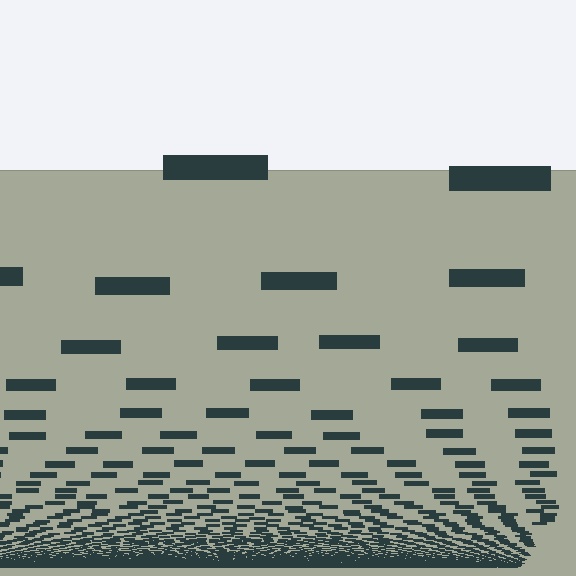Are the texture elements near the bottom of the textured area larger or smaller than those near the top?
Smaller. The gradient is inverted — elements near the bottom are smaller and denser.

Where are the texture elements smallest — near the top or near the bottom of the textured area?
Near the bottom.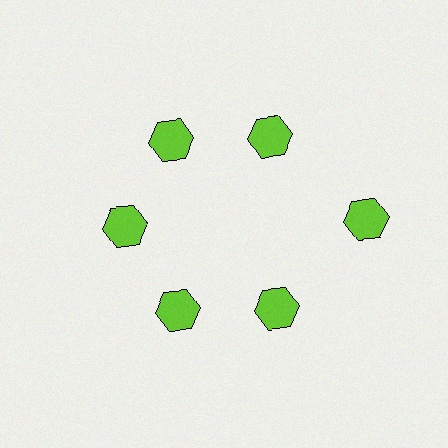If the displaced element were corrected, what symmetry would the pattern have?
It would have 6-fold rotational symmetry — the pattern would map onto itself every 60 degrees.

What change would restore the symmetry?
The symmetry would be restored by moving it inward, back onto the ring so that all 6 hexagons sit at equal angles and equal distance from the center.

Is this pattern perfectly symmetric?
No. The 6 lime hexagons are arranged in a ring, but one element near the 3 o'clock position is pushed outward from the center, breaking the 6-fold rotational symmetry.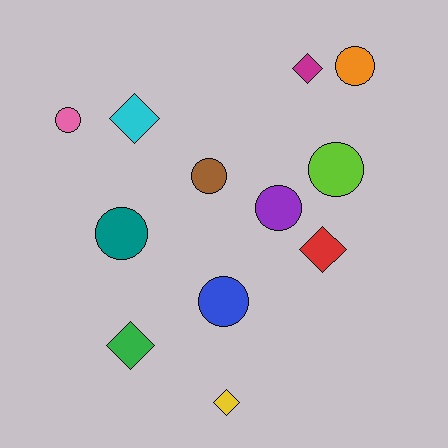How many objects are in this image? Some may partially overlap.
There are 12 objects.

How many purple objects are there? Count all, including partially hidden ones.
There is 1 purple object.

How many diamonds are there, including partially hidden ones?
There are 5 diamonds.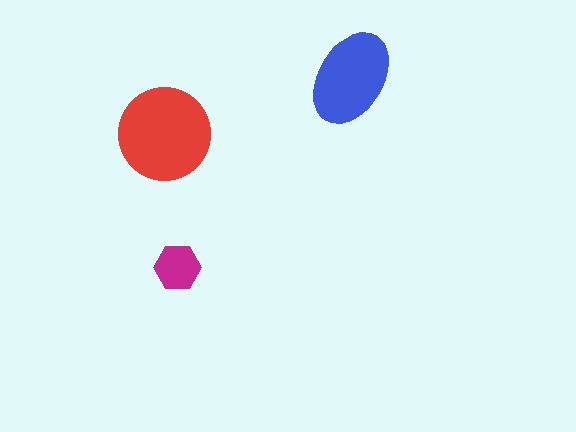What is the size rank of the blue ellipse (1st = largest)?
2nd.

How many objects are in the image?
There are 3 objects in the image.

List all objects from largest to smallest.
The red circle, the blue ellipse, the magenta hexagon.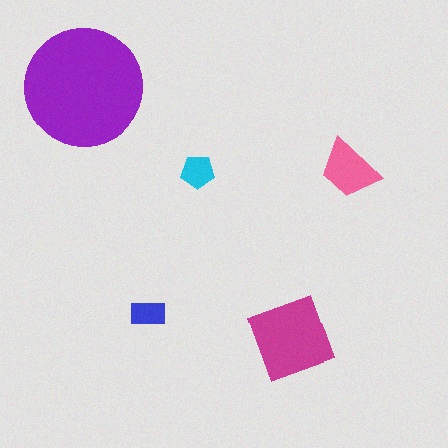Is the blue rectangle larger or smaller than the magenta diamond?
Smaller.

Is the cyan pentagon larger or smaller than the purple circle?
Smaller.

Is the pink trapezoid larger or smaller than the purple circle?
Smaller.